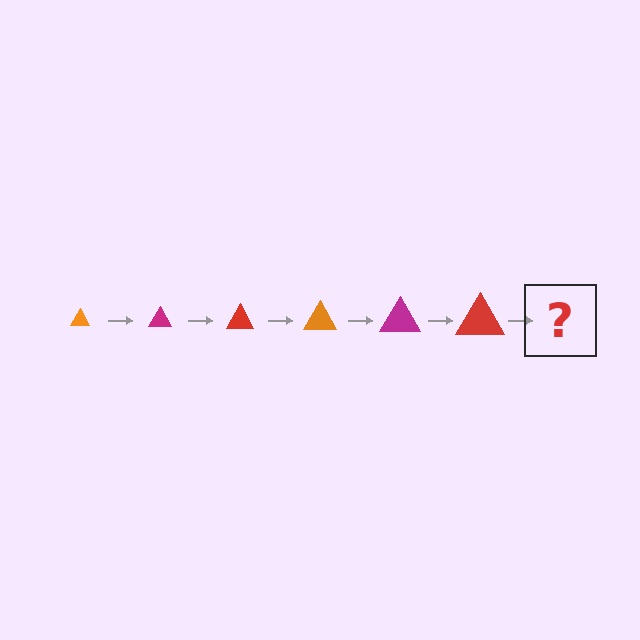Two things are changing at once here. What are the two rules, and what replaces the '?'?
The two rules are that the triangle grows larger each step and the color cycles through orange, magenta, and red. The '?' should be an orange triangle, larger than the previous one.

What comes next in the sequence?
The next element should be an orange triangle, larger than the previous one.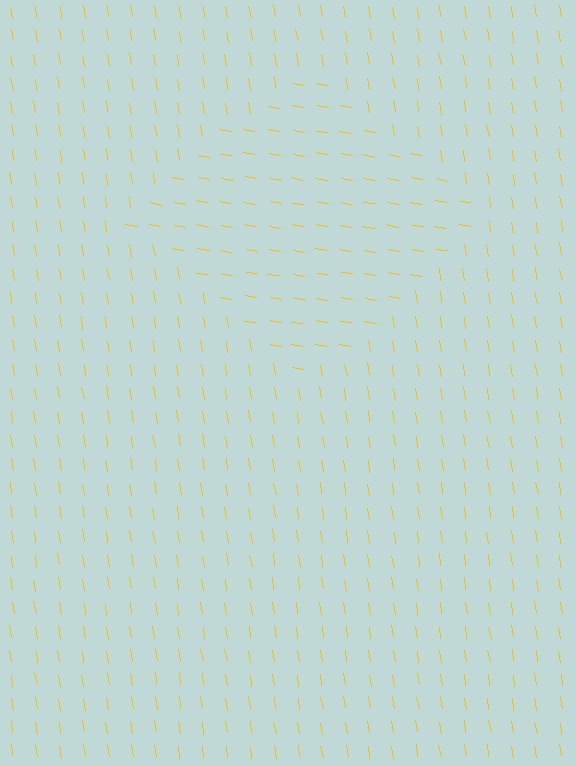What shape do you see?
I see a diamond.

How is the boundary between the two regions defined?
The boundary is defined purely by a change in line orientation (approximately 70 degrees difference). All lines are the same color and thickness.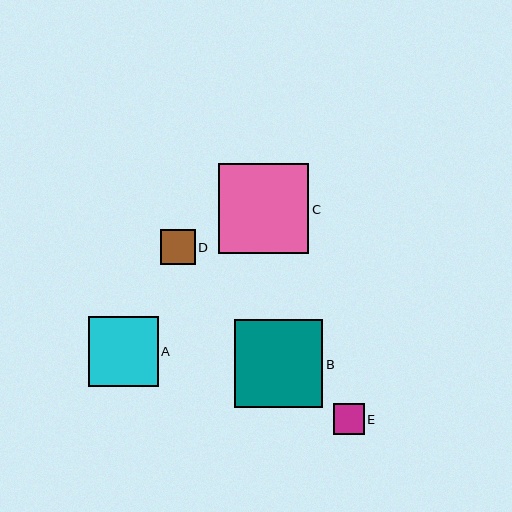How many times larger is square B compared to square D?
Square B is approximately 2.5 times the size of square D.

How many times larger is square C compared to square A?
Square C is approximately 1.3 times the size of square A.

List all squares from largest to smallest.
From largest to smallest: C, B, A, D, E.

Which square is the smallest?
Square E is the smallest with a size of approximately 31 pixels.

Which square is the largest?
Square C is the largest with a size of approximately 90 pixels.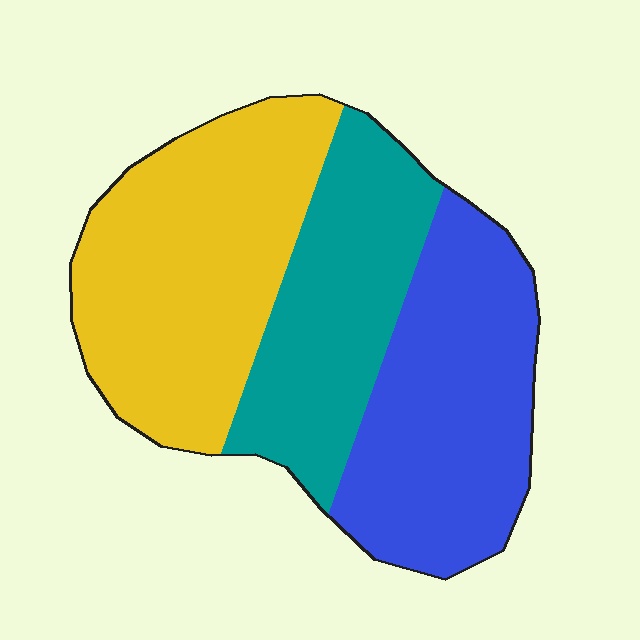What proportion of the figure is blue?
Blue takes up about one third (1/3) of the figure.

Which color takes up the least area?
Teal, at roughly 25%.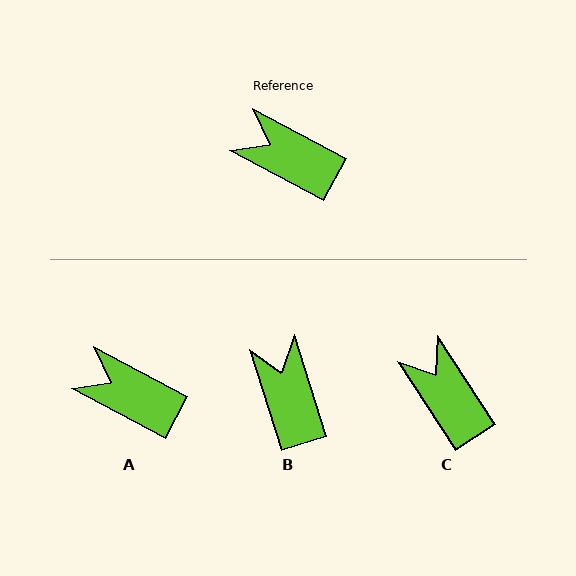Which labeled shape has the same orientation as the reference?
A.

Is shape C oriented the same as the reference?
No, it is off by about 29 degrees.